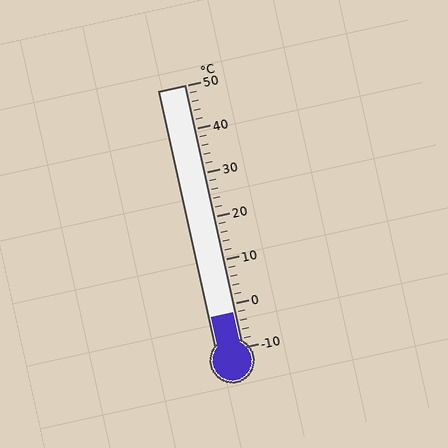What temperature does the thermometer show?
The thermometer shows approximately -2°C.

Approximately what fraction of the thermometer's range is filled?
The thermometer is filled to approximately 15% of its range.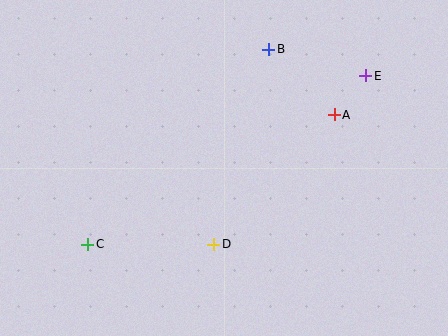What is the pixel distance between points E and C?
The distance between E and C is 325 pixels.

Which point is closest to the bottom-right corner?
Point A is closest to the bottom-right corner.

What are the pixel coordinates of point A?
Point A is at (334, 115).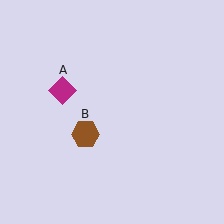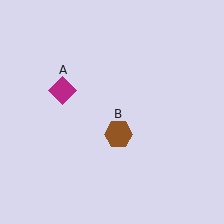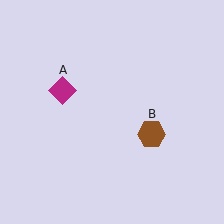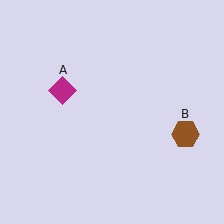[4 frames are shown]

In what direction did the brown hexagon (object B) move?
The brown hexagon (object B) moved right.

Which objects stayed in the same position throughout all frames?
Magenta diamond (object A) remained stationary.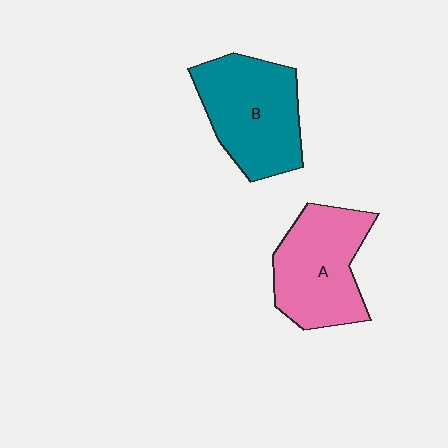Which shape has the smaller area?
Shape A (pink).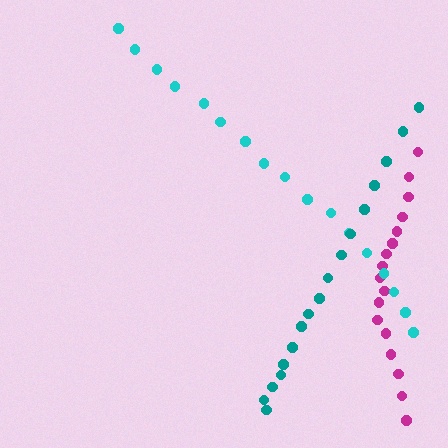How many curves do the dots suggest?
There are 3 distinct paths.